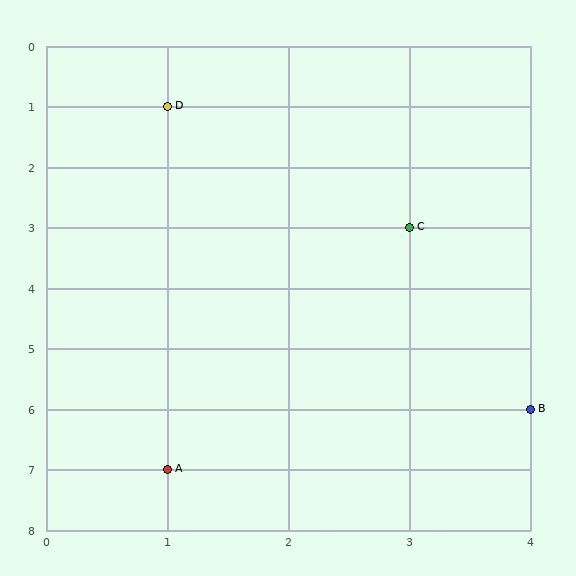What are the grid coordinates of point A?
Point A is at grid coordinates (1, 7).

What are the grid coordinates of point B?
Point B is at grid coordinates (4, 6).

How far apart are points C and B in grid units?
Points C and B are 1 column and 3 rows apart (about 3.2 grid units diagonally).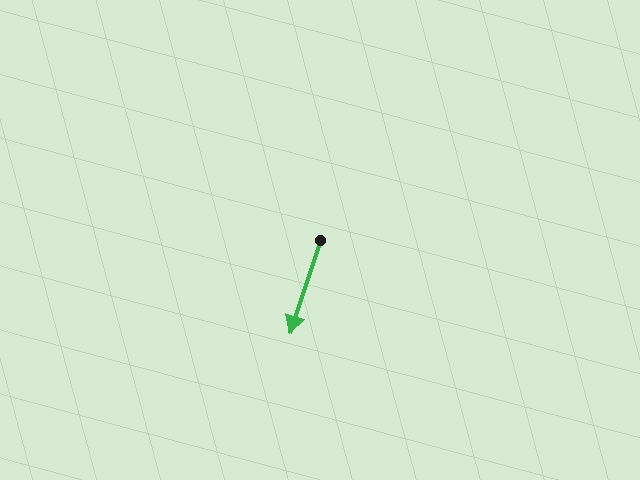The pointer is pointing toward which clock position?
Roughly 7 o'clock.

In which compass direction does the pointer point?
South.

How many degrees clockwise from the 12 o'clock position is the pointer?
Approximately 198 degrees.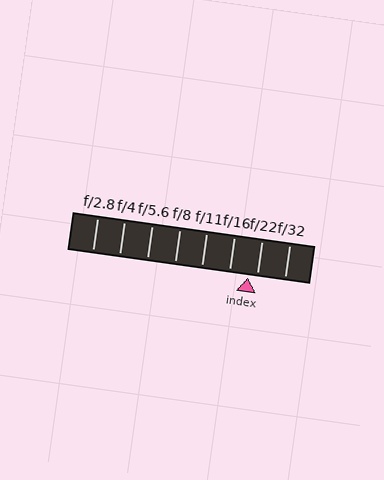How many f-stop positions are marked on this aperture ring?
There are 8 f-stop positions marked.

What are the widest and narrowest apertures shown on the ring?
The widest aperture shown is f/2.8 and the narrowest is f/32.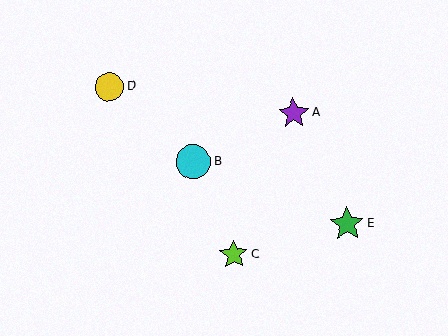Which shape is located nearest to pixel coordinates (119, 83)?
The yellow circle (labeled D) at (109, 87) is nearest to that location.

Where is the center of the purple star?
The center of the purple star is at (294, 113).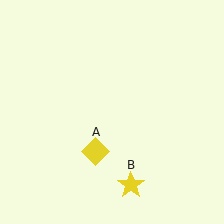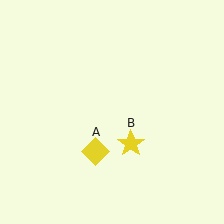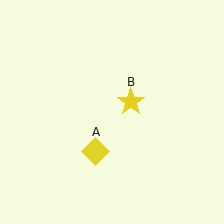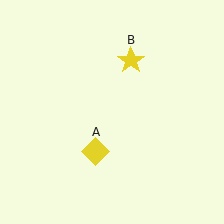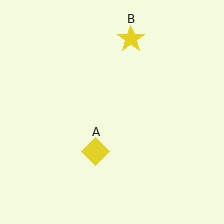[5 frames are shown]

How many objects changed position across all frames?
1 object changed position: yellow star (object B).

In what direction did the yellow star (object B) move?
The yellow star (object B) moved up.